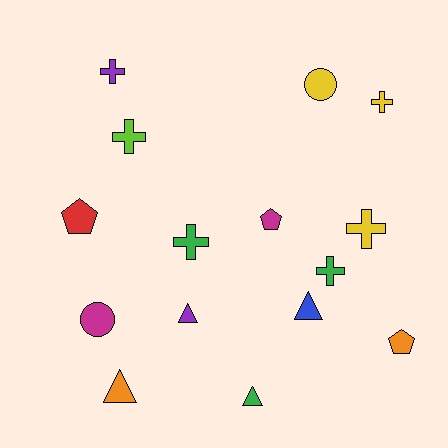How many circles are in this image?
There are 2 circles.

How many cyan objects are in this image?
There are no cyan objects.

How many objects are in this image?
There are 15 objects.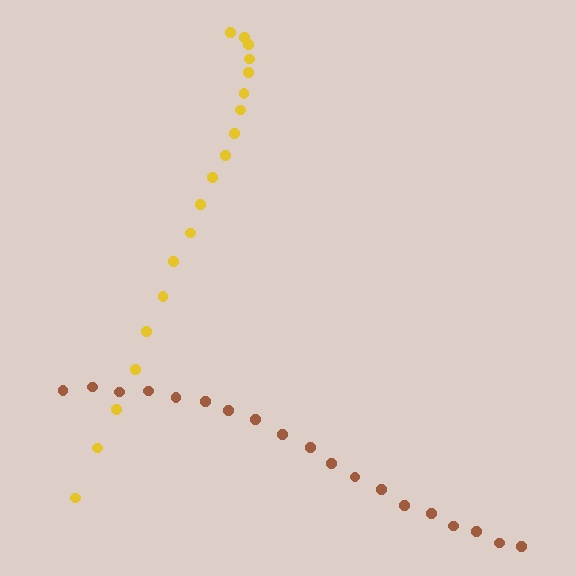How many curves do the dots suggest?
There are 2 distinct paths.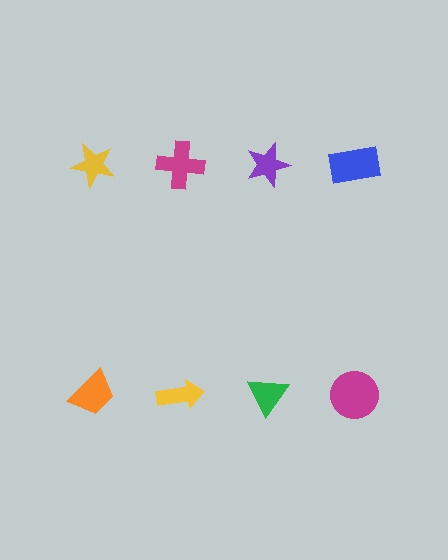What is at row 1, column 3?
A purple star.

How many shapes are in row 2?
4 shapes.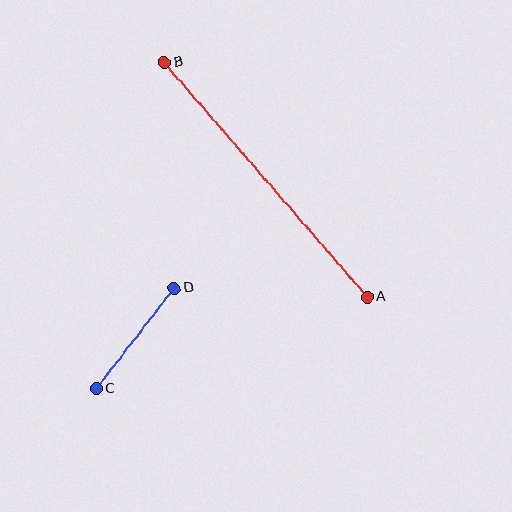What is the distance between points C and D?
The distance is approximately 127 pixels.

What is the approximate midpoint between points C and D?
The midpoint is at approximately (135, 338) pixels.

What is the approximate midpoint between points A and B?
The midpoint is at approximately (266, 180) pixels.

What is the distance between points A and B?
The distance is approximately 310 pixels.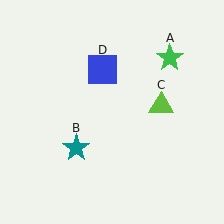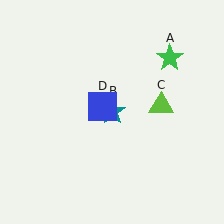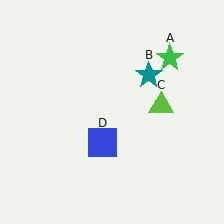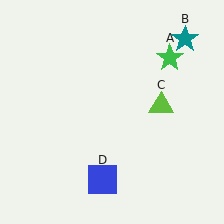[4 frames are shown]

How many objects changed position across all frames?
2 objects changed position: teal star (object B), blue square (object D).